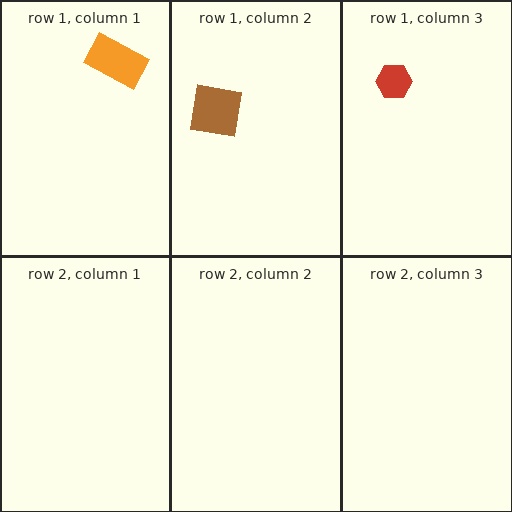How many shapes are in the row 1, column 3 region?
1.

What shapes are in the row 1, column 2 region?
The brown square.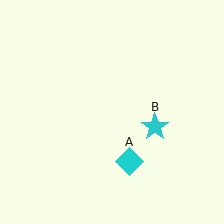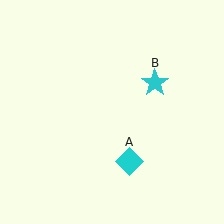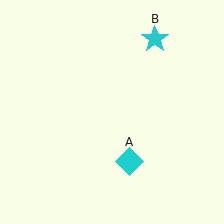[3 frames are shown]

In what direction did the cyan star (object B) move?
The cyan star (object B) moved up.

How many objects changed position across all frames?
1 object changed position: cyan star (object B).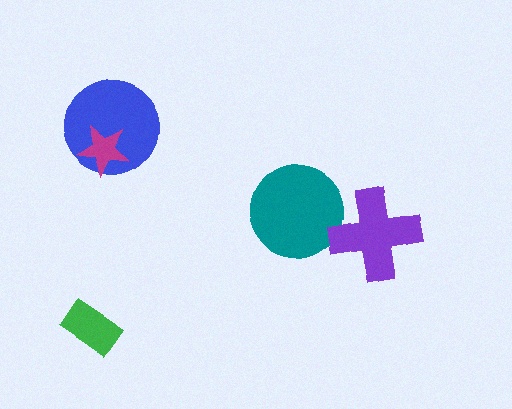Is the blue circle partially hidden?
Yes, it is partially covered by another shape.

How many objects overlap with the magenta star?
1 object overlaps with the magenta star.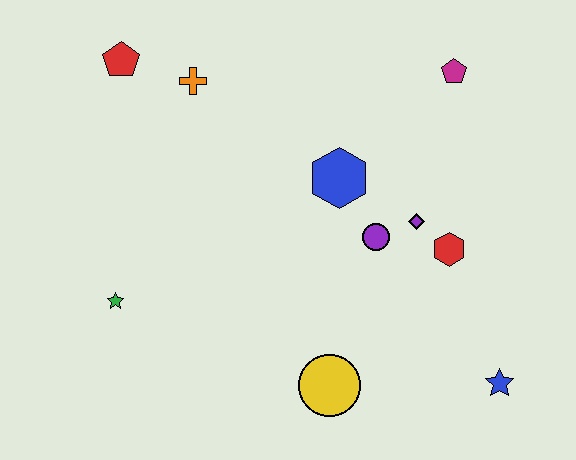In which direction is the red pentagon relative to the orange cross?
The red pentagon is to the left of the orange cross.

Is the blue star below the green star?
Yes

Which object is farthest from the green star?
The magenta pentagon is farthest from the green star.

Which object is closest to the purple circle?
The purple diamond is closest to the purple circle.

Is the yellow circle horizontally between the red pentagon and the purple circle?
Yes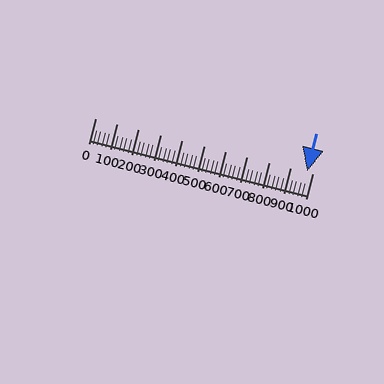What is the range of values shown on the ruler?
The ruler shows values from 0 to 1000.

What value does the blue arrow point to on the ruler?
The blue arrow points to approximately 974.